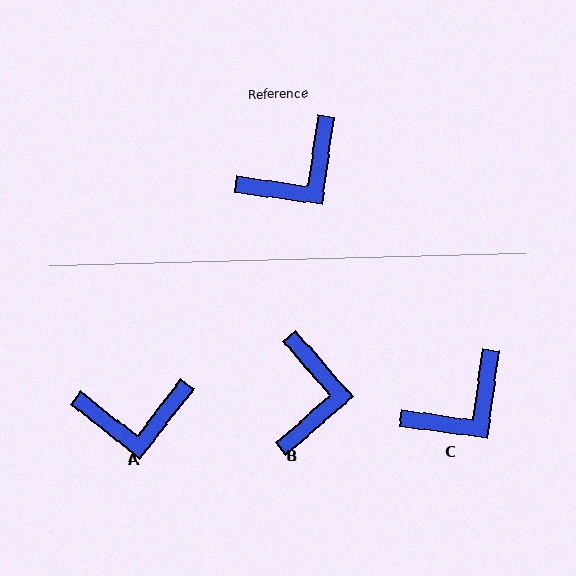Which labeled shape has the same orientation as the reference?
C.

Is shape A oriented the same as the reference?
No, it is off by about 30 degrees.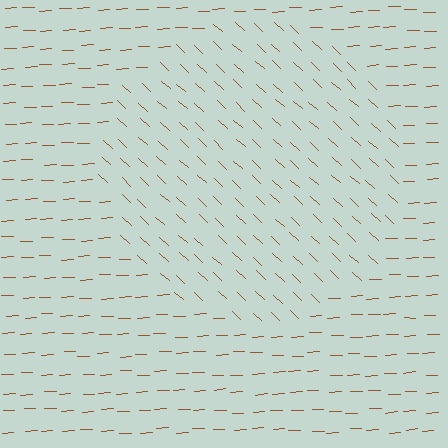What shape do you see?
I see a circle.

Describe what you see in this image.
The image is filled with small brown line segments. A circle region in the image has lines oriented differently from the surrounding lines, creating a visible texture boundary.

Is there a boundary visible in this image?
Yes, there is a texture boundary formed by a change in line orientation.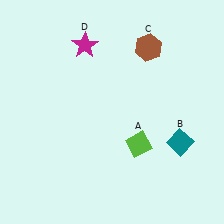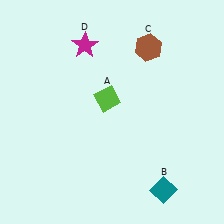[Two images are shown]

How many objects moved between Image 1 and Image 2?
2 objects moved between the two images.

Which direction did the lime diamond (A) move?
The lime diamond (A) moved up.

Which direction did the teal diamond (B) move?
The teal diamond (B) moved down.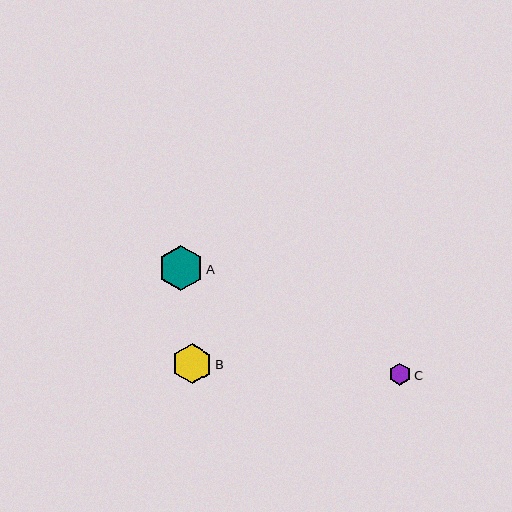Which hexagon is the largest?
Hexagon A is the largest with a size of approximately 45 pixels.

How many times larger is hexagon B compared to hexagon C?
Hexagon B is approximately 1.8 times the size of hexagon C.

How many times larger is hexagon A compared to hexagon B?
Hexagon A is approximately 1.1 times the size of hexagon B.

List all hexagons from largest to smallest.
From largest to smallest: A, B, C.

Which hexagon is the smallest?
Hexagon C is the smallest with a size of approximately 22 pixels.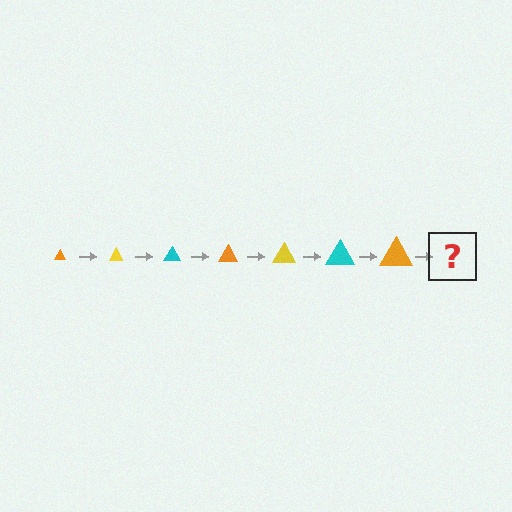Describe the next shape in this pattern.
It should be a yellow triangle, larger than the previous one.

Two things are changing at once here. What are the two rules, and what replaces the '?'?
The two rules are that the triangle grows larger each step and the color cycles through orange, yellow, and cyan. The '?' should be a yellow triangle, larger than the previous one.